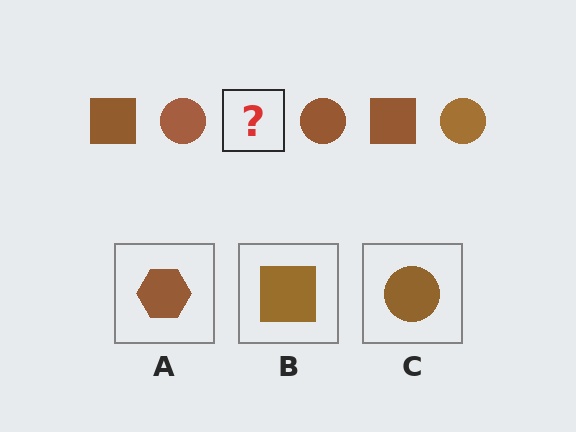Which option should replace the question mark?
Option B.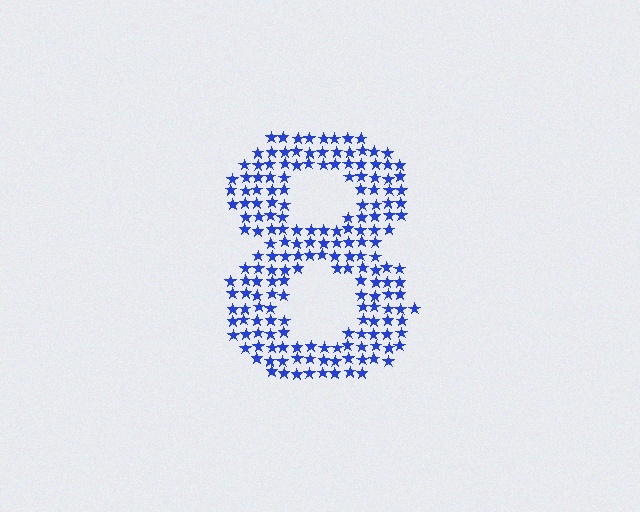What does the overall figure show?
The overall figure shows the digit 8.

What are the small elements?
The small elements are stars.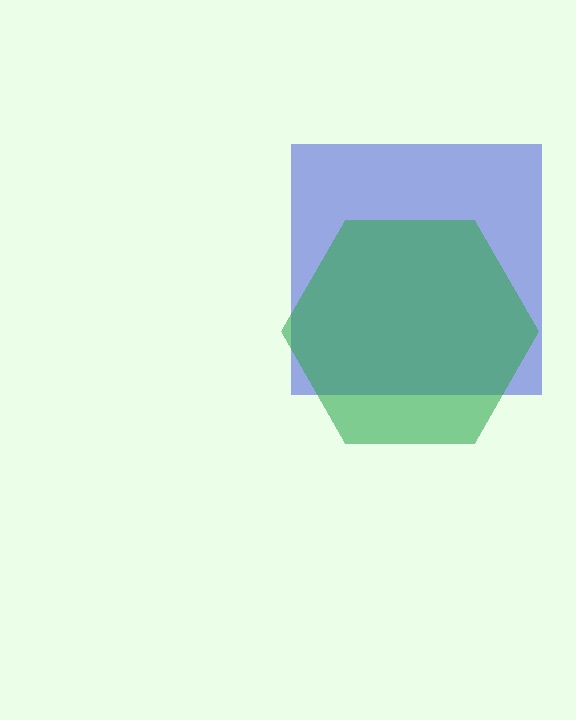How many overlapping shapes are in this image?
There are 2 overlapping shapes in the image.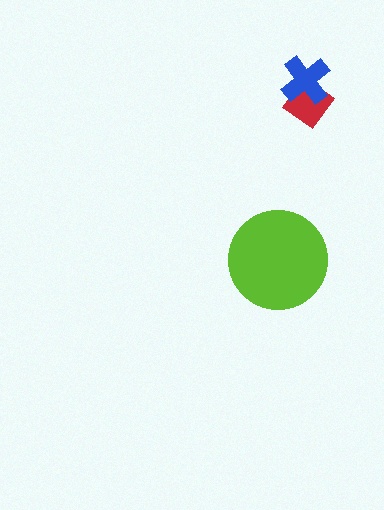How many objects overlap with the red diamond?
1 object overlaps with the red diamond.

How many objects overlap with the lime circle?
0 objects overlap with the lime circle.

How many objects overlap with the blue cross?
1 object overlaps with the blue cross.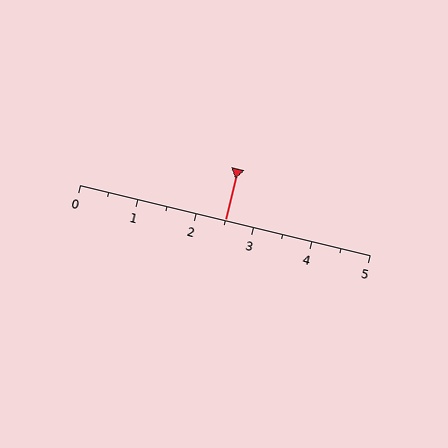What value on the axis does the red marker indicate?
The marker indicates approximately 2.5.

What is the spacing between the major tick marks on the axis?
The major ticks are spaced 1 apart.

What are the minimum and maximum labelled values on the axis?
The axis runs from 0 to 5.